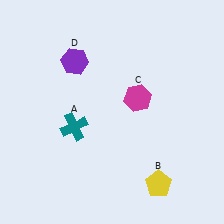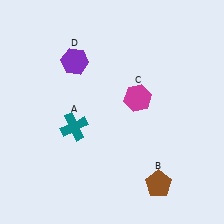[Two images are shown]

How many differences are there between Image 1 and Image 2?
There is 1 difference between the two images.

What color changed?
The pentagon (B) changed from yellow in Image 1 to brown in Image 2.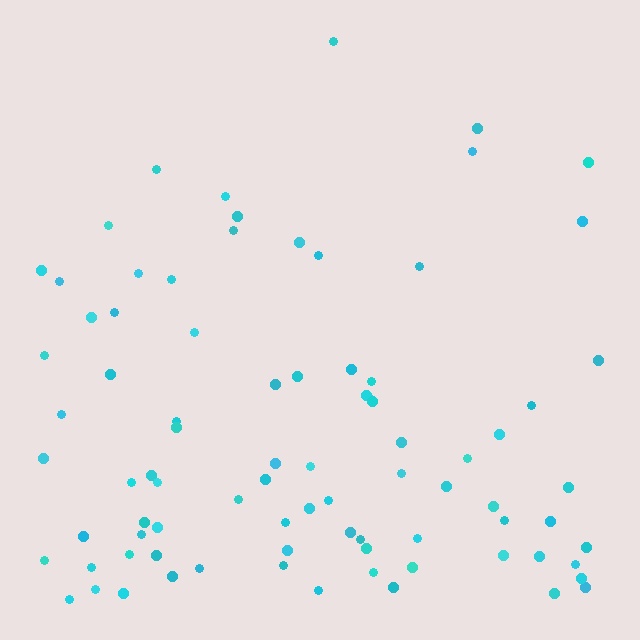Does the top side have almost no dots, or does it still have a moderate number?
Still a moderate number, just noticeably fewer than the bottom.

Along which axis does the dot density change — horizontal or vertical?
Vertical.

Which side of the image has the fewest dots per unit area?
The top.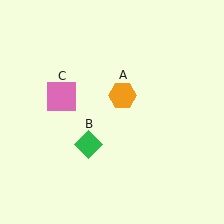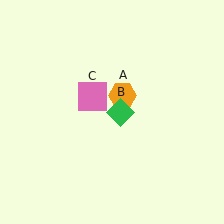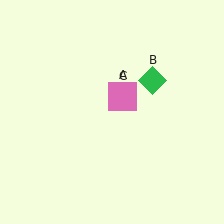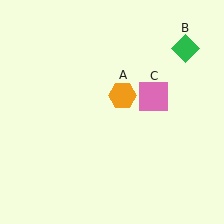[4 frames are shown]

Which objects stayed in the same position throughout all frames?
Orange hexagon (object A) remained stationary.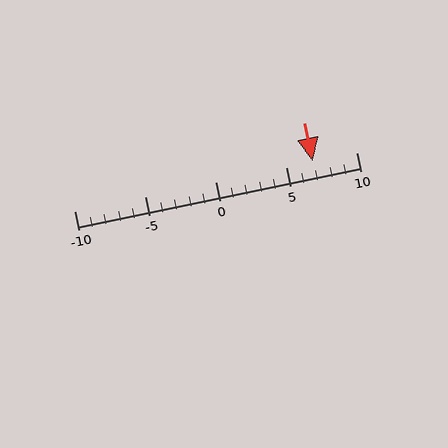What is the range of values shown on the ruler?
The ruler shows values from -10 to 10.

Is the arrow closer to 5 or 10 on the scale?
The arrow is closer to 5.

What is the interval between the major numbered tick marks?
The major tick marks are spaced 5 units apart.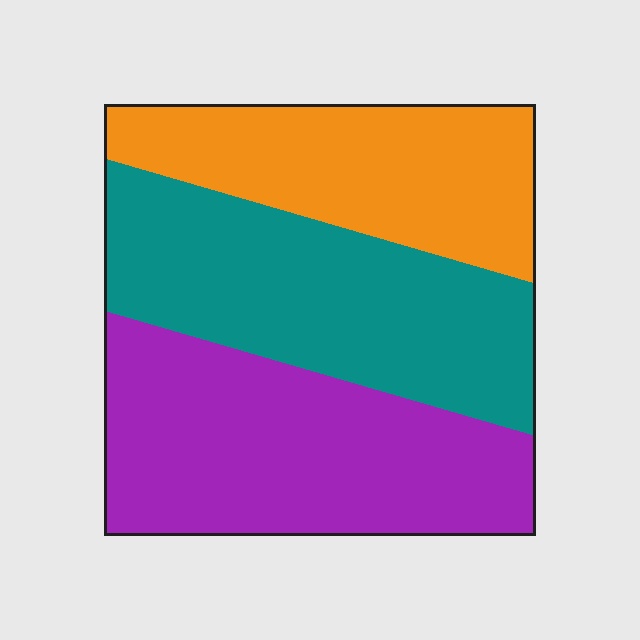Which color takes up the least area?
Orange, at roughly 25%.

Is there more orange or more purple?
Purple.